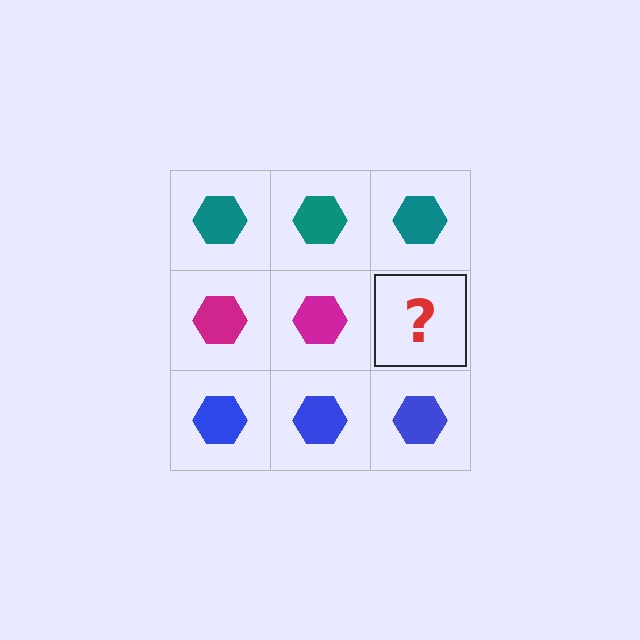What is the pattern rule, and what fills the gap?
The rule is that each row has a consistent color. The gap should be filled with a magenta hexagon.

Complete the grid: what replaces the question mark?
The question mark should be replaced with a magenta hexagon.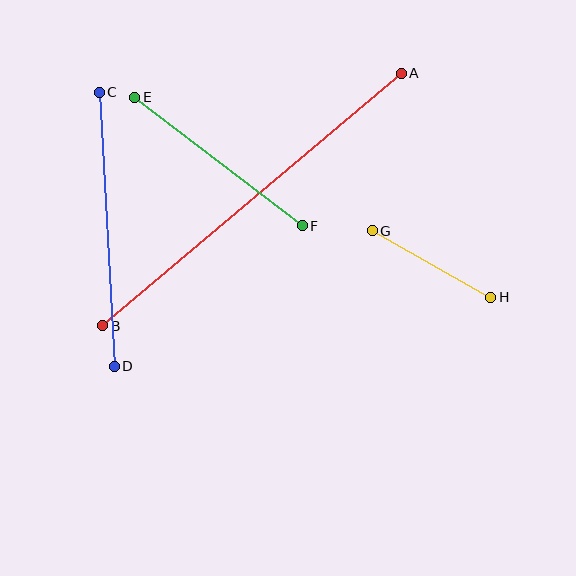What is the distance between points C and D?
The distance is approximately 274 pixels.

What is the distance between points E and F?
The distance is approximately 211 pixels.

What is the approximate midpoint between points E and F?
The midpoint is at approximately (218, 161) pixels.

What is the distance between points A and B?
The distance is approximately 391 pixels.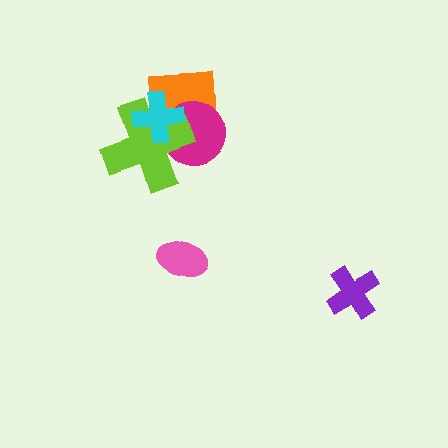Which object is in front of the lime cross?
The cyan cross is in front of the lime cross.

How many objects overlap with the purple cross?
0 objects overlap with the purple cross.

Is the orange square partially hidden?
Yes, it is partially covered by another shape.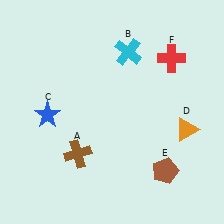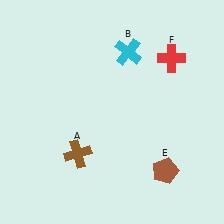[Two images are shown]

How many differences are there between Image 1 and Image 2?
There are 2 differences between the two images.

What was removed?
The orange triangle (D), the blue star (C) were removed in Image 2.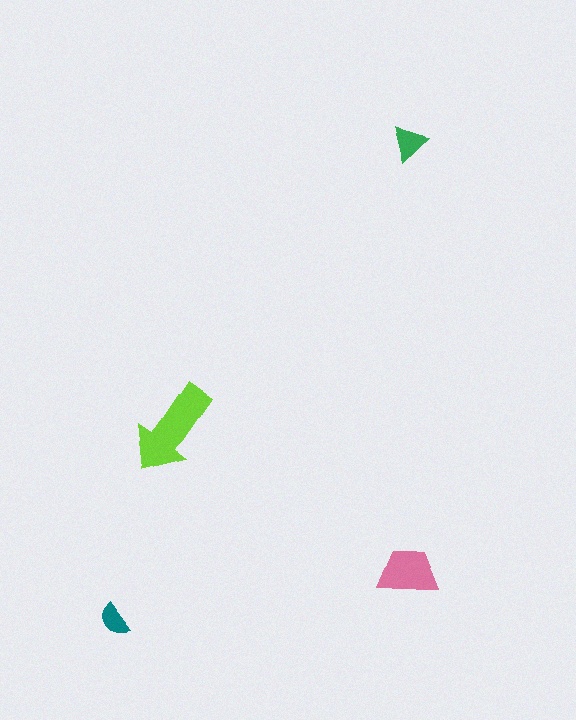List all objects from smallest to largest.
The teal semicircle, the green triangle, the pink trapezoid, the lime arrow.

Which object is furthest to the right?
The pink trapezoid is rightmost.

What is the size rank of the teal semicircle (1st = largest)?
4th.